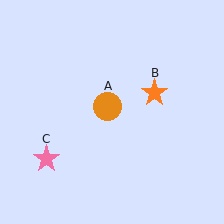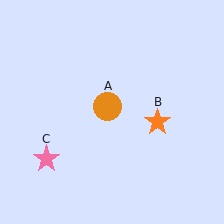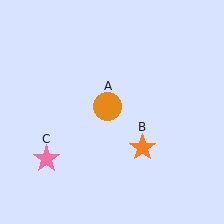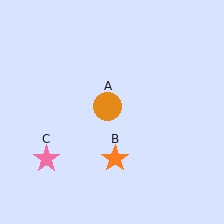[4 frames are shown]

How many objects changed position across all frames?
1 object changed position: orange star (object B).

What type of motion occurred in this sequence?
The orange star (object B) rotated clockwise around the center of the scene.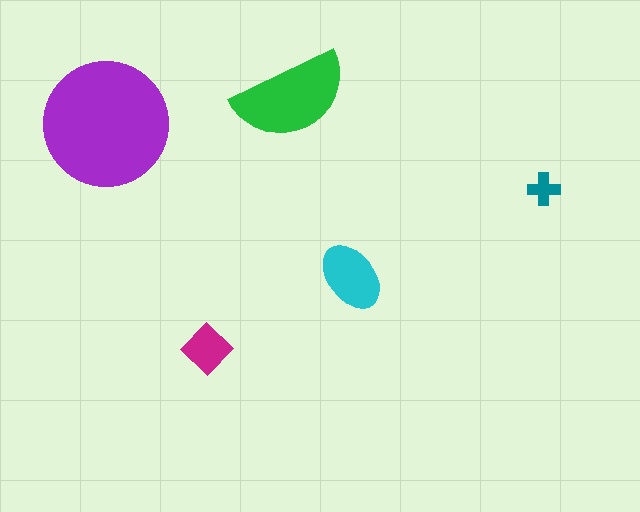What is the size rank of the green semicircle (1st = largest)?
2nd.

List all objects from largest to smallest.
The purple circle, the green semicircle, the cyan ellipse, the magenta diamond, the teal cross.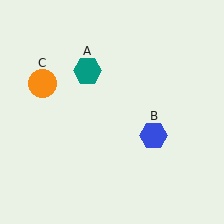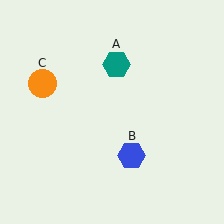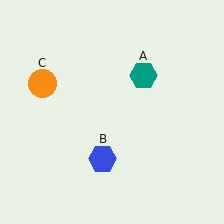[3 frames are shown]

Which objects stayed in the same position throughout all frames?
Orange circle (object C) remained stationary.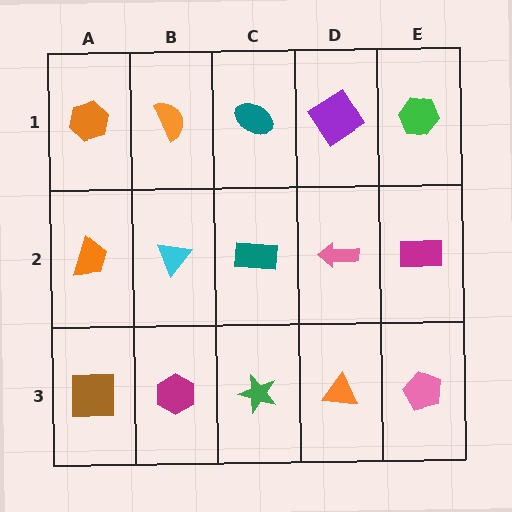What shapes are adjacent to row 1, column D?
A pink arrow (row 2, column D), a teal ellipse (row 1, column C), a green hexagon (row 1, column E).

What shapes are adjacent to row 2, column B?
An orange semicircle (row 1, column B), a magenta hexagon (row 3, column B), an orange trapezoid (row 2, column A), a teal rectangle (row 2, column C).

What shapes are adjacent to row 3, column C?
A teal rectangle (row 2, column C), a magenta hexagon (row 3, column B), an orange triangle (row 3, column D).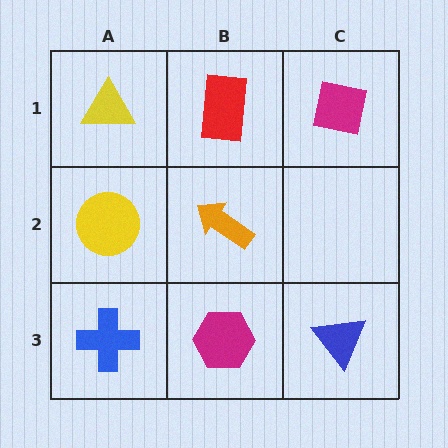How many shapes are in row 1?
3 shapes.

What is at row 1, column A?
A yellow triangle.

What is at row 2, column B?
An orange arrow.